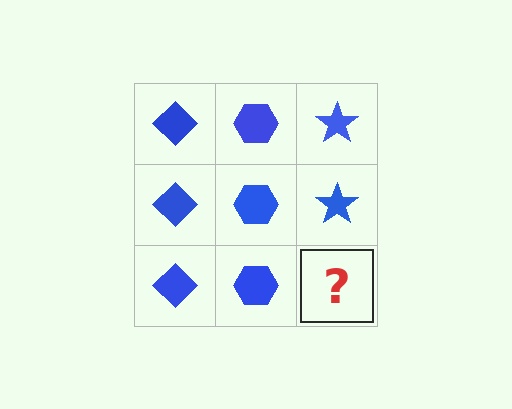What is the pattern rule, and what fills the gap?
The rule is that each column has a consistent shape. The gap should be filled with a blue star.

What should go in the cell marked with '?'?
The missing cell should contain a blue star.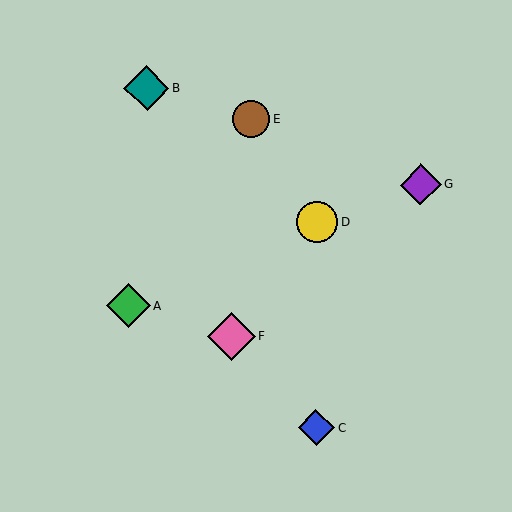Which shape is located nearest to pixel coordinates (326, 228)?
The yellow circle (labeled D) at (317, 222) is nearest to that location.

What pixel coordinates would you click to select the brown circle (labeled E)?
Click at (251, 119) to select the brown circle E.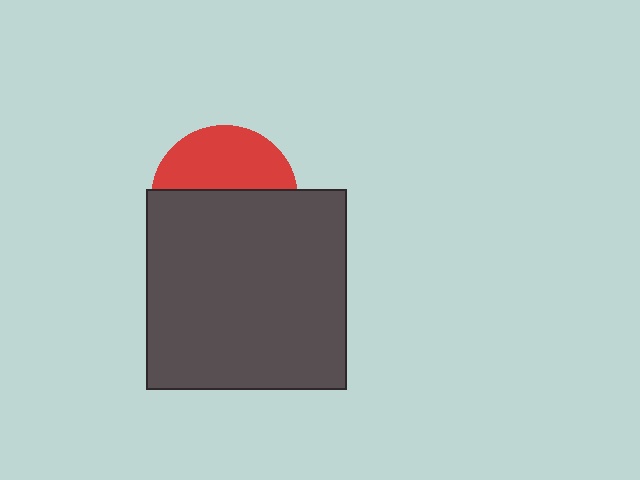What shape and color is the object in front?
The object in front is a dark gray square.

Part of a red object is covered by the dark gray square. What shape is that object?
It is a circle.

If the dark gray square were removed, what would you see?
You would see the complete red circle.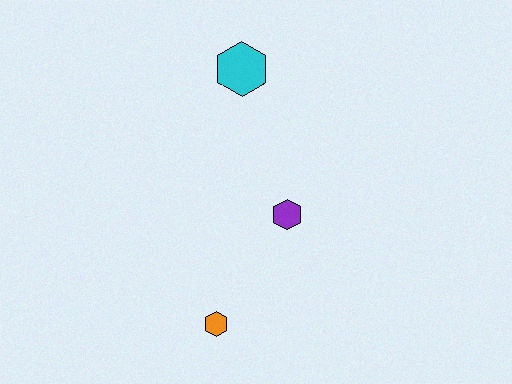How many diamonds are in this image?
There are no diamonds.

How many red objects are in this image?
There are no red objects.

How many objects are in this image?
There are 3 objects.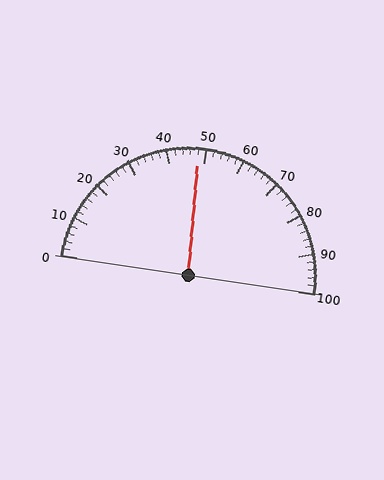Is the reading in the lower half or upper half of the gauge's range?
The reading is in the lower half of the range (0 to 100).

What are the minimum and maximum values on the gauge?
The gauge ranges from 0 to 100.